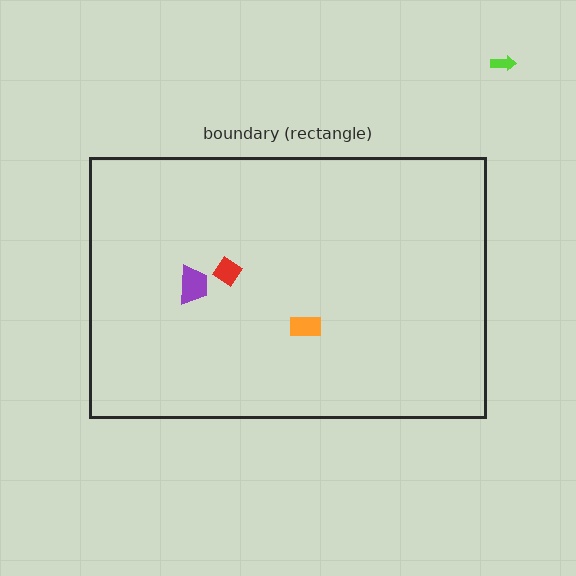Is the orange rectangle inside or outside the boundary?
Inside.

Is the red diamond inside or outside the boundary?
Inside.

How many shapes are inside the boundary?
3 inside, 1 outside.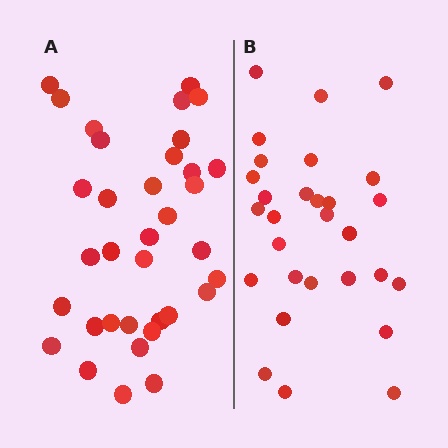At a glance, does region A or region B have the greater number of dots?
Region A (the left region) has more dots.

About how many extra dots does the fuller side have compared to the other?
Region A has about 6 more dots than region B.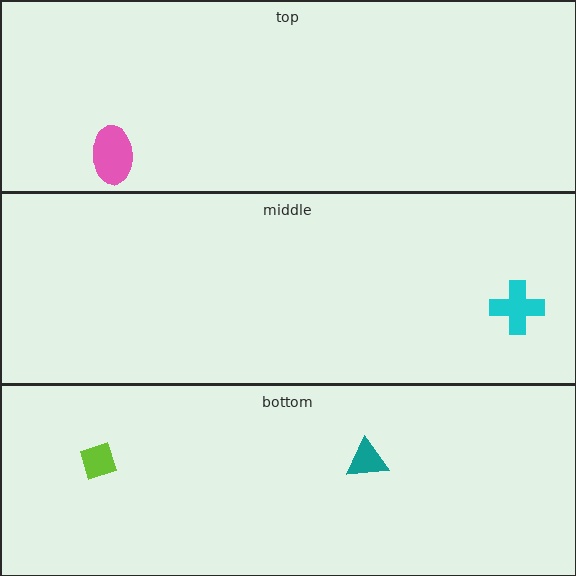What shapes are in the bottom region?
The lime diamond, the teal triangle.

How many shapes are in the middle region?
1.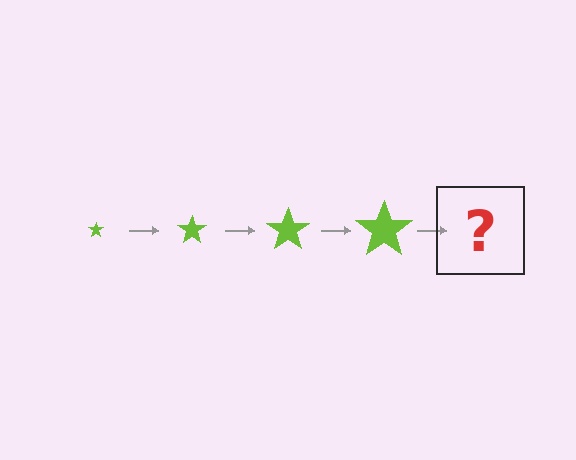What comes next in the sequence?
The next element should be a lime star, larger than the previous one.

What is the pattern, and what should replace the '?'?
The pattern is that the star gets progressively larger each step. The '?' should be a lime star, larger than the previous one.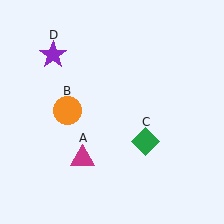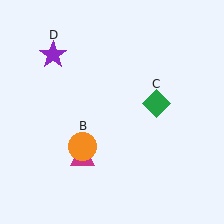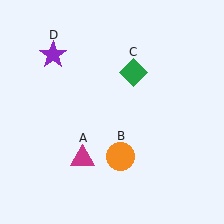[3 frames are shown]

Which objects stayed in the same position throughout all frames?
Magenta triangle (object A) and purple star (object D) remained stationary.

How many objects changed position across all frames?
2 objects changed position: orange circle (object B), green diamond (object C).